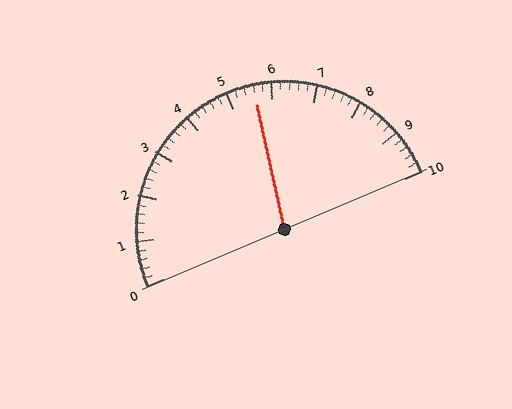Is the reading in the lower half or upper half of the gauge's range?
The reading is in the upper half of the range (0 to 10).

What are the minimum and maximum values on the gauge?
The gauge ranges from 0 to 10.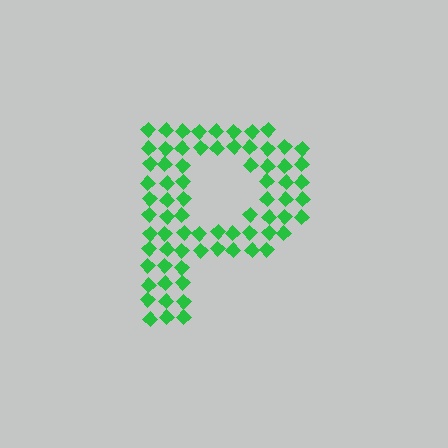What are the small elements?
The small elements are diamonds.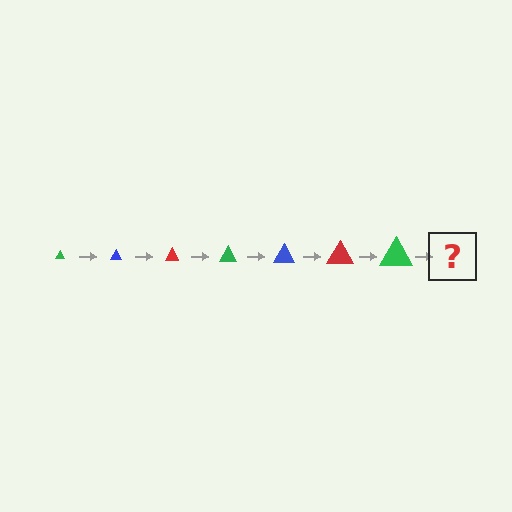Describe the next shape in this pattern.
It should be a blue triangle, larger than the previous one.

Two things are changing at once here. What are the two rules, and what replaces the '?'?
The two rules are that the triangle grows larger each step and the color cycles through green, blue, and red. The '?' should be a blue triangle, larger than the previous one.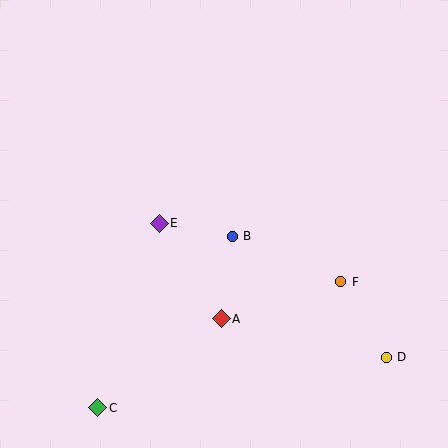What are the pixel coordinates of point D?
Point D is at (386, 357).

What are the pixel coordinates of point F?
Point F is at (341, 282).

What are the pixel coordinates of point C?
Point C is at (98, 408).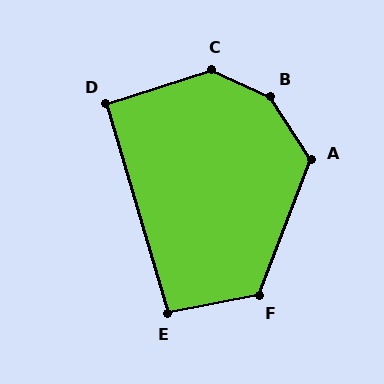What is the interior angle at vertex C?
Approximately 138 degrees (obtuse).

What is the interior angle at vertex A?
Approximately 126 degrees (obtuse).